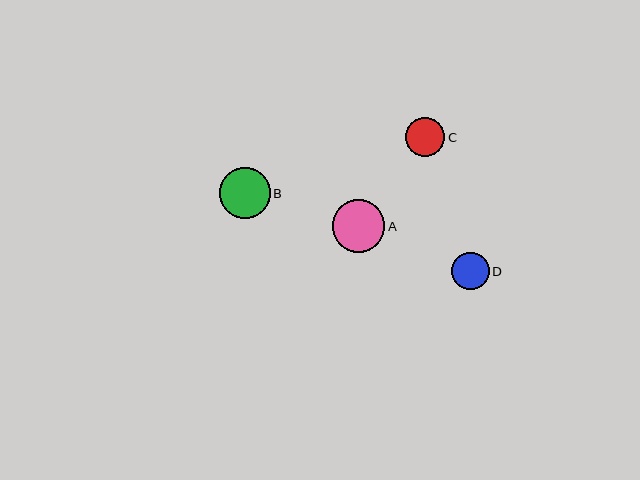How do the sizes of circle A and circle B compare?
Circle A and circle B are approximately the same size.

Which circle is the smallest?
Circle D is the smallest with a size of approximately 38 pixels.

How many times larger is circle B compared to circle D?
Circle B is approximately 1.4 times the size of circle D.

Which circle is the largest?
Circle A is the largest with a size of approximately 52 pixels.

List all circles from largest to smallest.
From largest to smallest: A, B, C, D.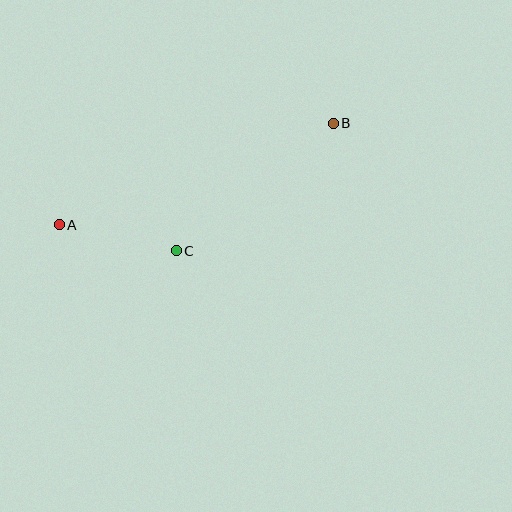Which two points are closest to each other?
Points A and C are closest to each other.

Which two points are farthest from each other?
Points A and B are farthest from each other.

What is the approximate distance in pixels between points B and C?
The distance between B and C is approximately 202 pixels.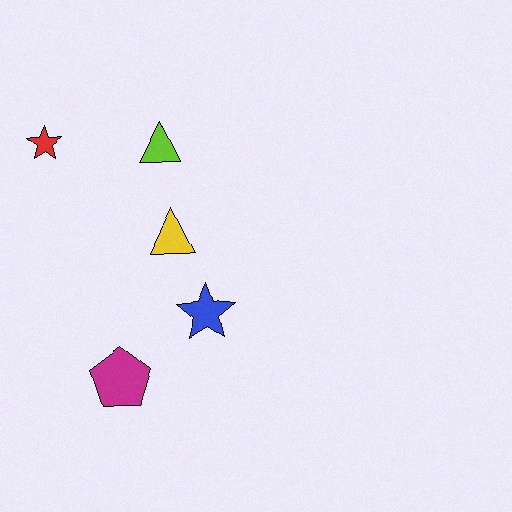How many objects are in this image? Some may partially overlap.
There are 5 objects.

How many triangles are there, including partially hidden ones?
There are 2 triangles.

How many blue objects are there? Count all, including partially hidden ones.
There is 1 blue object.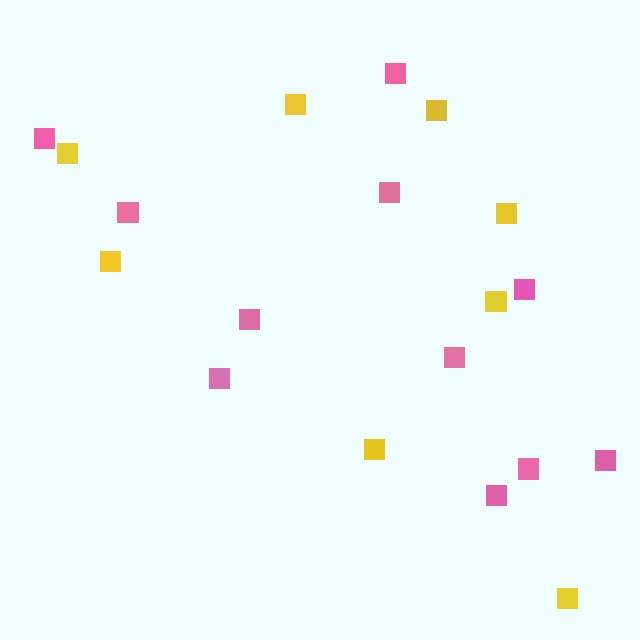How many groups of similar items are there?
There are 2 groups: one group of pink squares (11) and one group of yellow squares (8).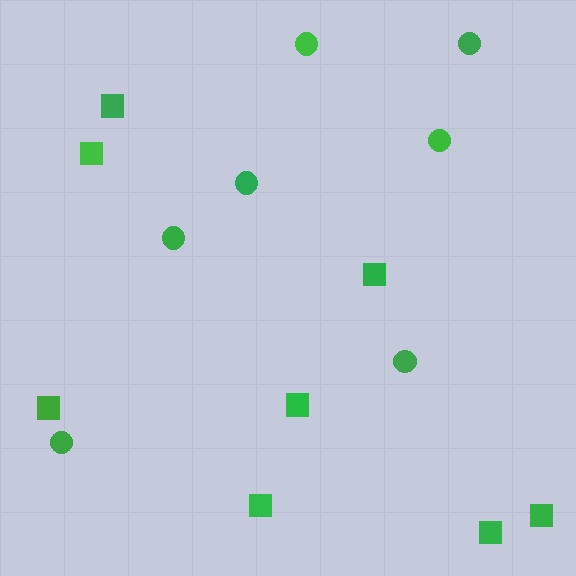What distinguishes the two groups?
There are 2 groups: one group of squares (8) and one group of circles (7).